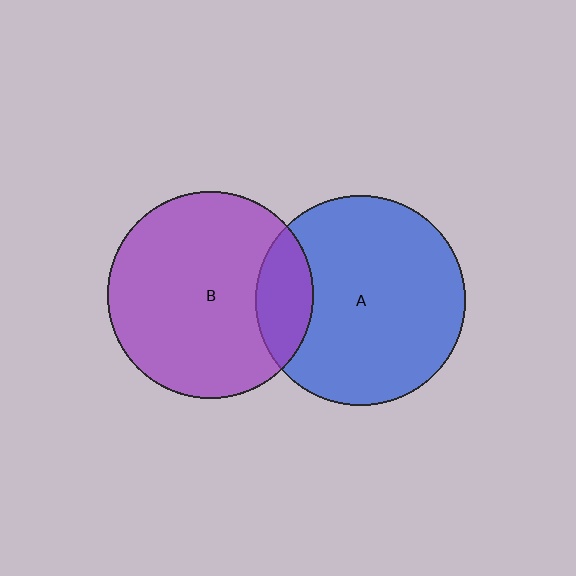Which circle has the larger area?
Circle A (blue).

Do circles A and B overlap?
Yes.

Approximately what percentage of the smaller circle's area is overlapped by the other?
Approximately 15%.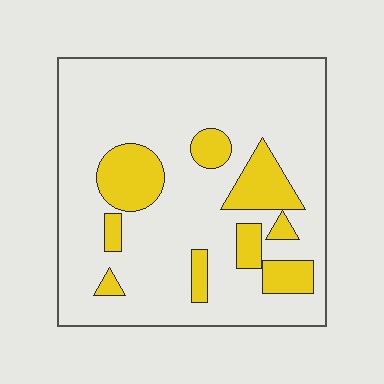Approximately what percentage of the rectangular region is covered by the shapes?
Approximately 20%.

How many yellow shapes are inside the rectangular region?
9.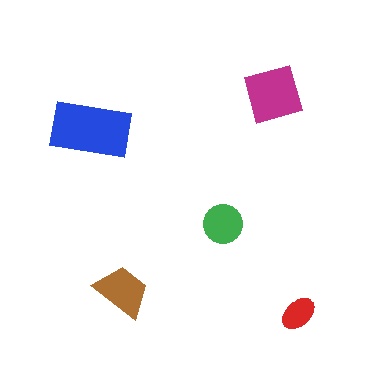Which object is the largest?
The blue rectangle.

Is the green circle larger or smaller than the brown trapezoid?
Smaller.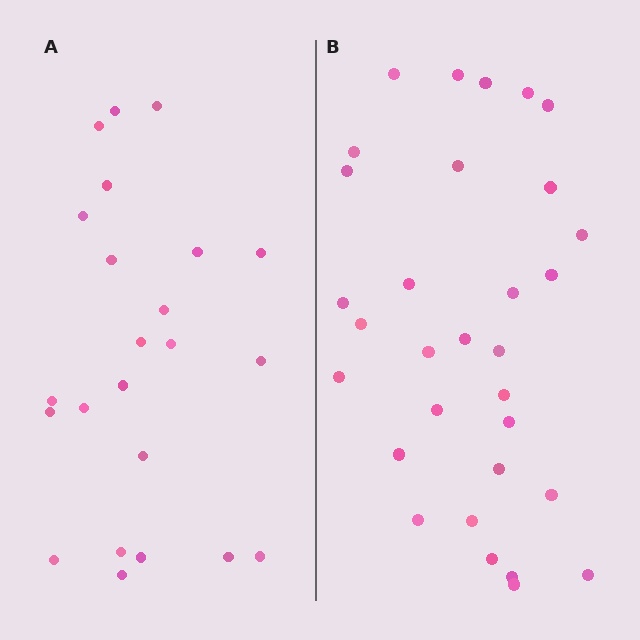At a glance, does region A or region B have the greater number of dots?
Region B (the right region) has more dots.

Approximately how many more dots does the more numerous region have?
Region B has roughly 8 or so more dots than region A.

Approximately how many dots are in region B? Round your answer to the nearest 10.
About 30 dots. (The exact count is 31, which rounds to 30.)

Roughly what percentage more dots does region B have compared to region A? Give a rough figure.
About 35% more.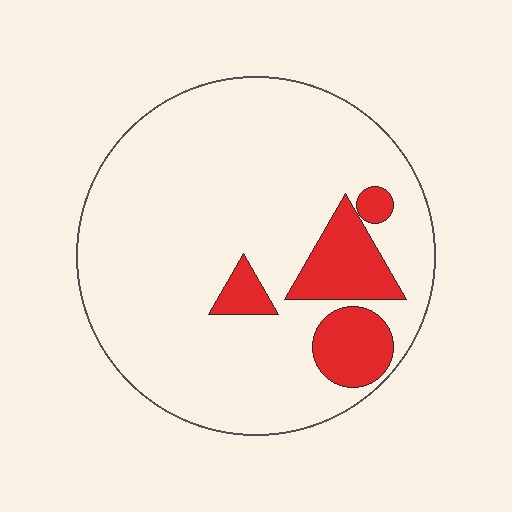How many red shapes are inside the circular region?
4.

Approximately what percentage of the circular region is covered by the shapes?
Approximately 15%.